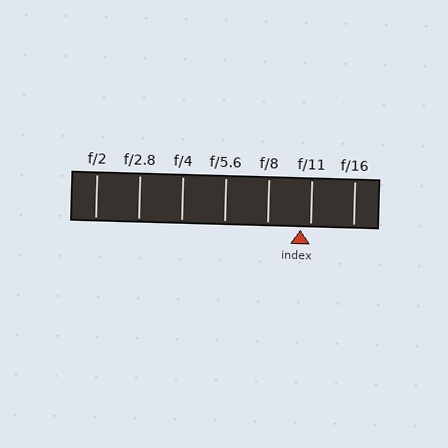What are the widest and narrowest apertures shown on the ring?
The widest aperture shown is f/2 and the narrowest is f/16.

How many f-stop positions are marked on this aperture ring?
There are 7 f-stop positions marked.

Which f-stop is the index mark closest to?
The index mark is closest to f/11.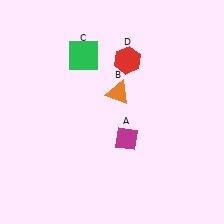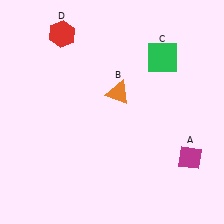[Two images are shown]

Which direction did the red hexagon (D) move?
The red hexagon (D) moved left.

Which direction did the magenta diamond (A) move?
The magenta diamond (A) moved right.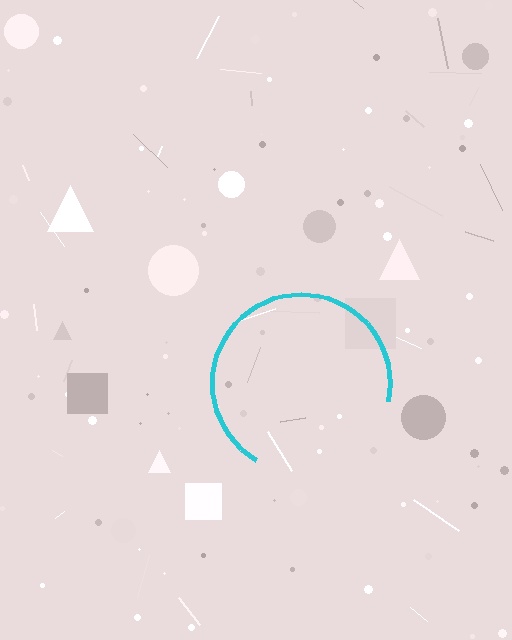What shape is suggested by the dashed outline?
The dashed outline suggests a circle.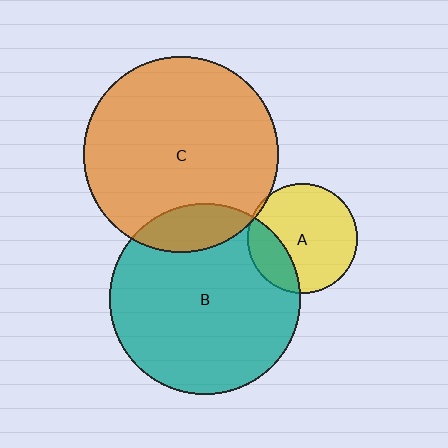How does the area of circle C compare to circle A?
Approximately 3.1 times.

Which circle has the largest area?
Circle C (orange).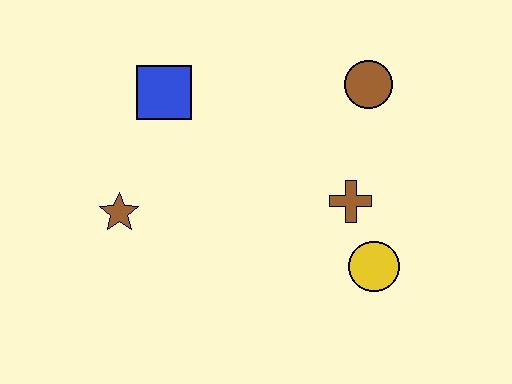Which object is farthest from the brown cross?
The brown star is farthest from the brown cross.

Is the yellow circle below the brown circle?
Yes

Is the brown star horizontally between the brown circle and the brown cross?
No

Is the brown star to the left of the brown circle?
Yes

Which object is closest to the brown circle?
The brown cross is closest to the brown circle.